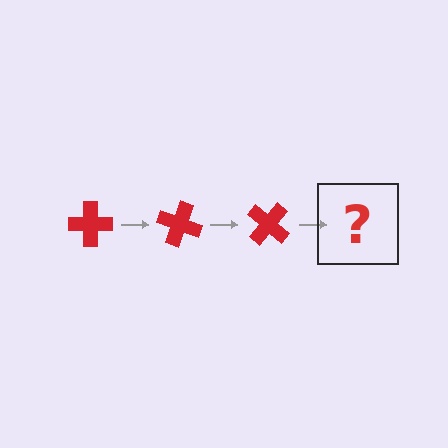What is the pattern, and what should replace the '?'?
The pattern is that the cross rotates 20 degrees each step. The '?' should be a red cross rotated 60 degrees.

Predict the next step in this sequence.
The next step is a red cross rotated 60 degrees.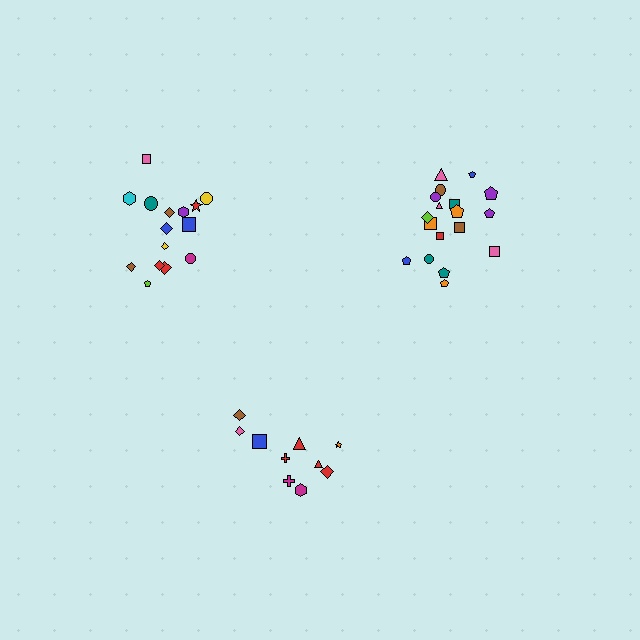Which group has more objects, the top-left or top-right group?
The top-right group.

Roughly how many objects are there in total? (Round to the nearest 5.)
Roughly 45 objects in total.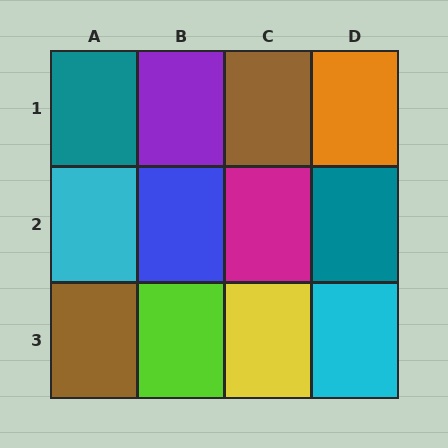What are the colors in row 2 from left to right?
Cyan, blue, magenta, teal.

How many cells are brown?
2 cells are brown.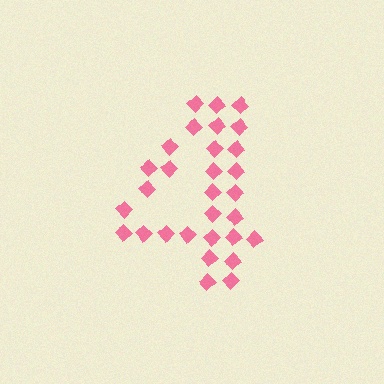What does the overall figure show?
The overall figure shows the digit 4.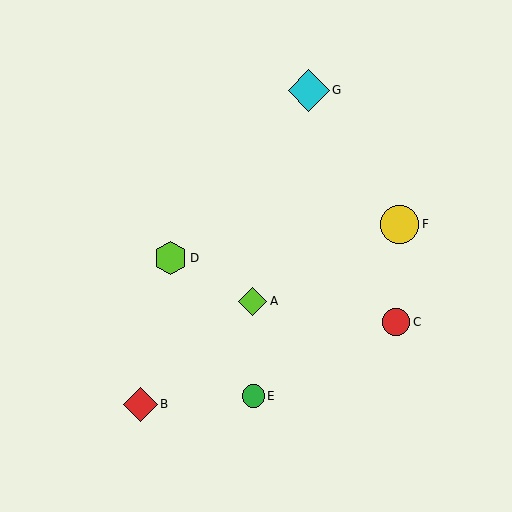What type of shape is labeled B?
Shape B is a red diamond.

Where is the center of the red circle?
The center of the red circle is at (396, 322).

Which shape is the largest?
The cyan diamond (labeled G) is the largest.